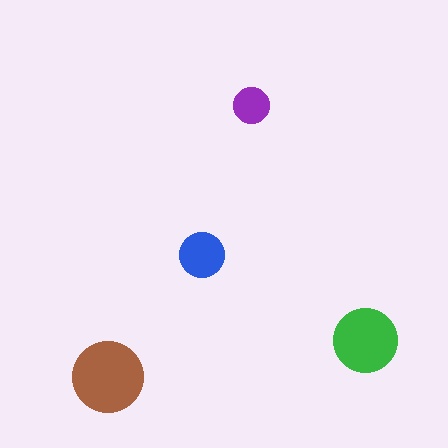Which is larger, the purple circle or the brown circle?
The brown one.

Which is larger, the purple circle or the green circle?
The green one.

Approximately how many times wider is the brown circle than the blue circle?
About 1.5 times wider.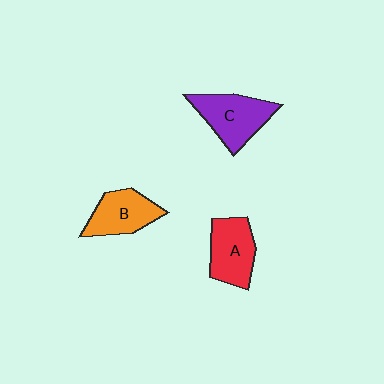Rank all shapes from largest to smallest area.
From largest to smallest: C (purple), A (red), B (orange).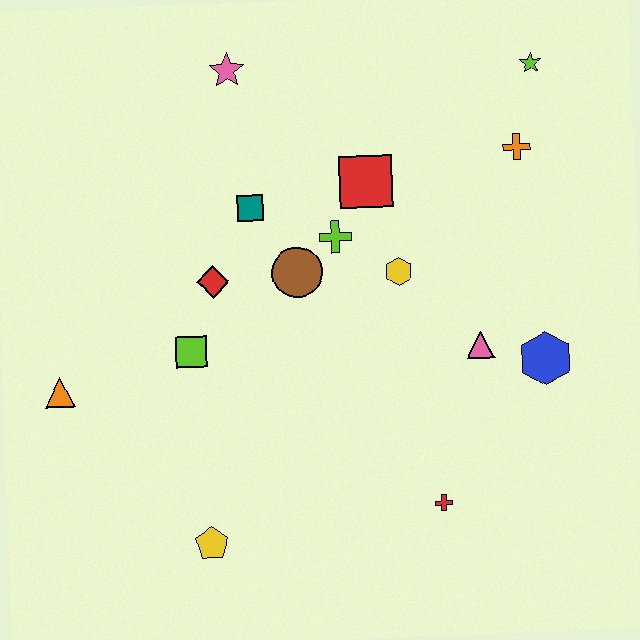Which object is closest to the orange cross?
The lime star is closest to the orange cross.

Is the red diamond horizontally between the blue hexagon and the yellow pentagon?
Yes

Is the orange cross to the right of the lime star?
No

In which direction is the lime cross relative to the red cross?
The lime cross is above the red cross.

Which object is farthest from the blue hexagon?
The orange triangle is farthest from the blue hexagon.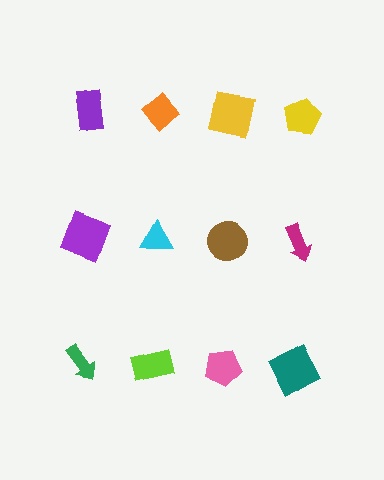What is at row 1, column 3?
A yellow square.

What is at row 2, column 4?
A magenta arrow.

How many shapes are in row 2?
4 shapes.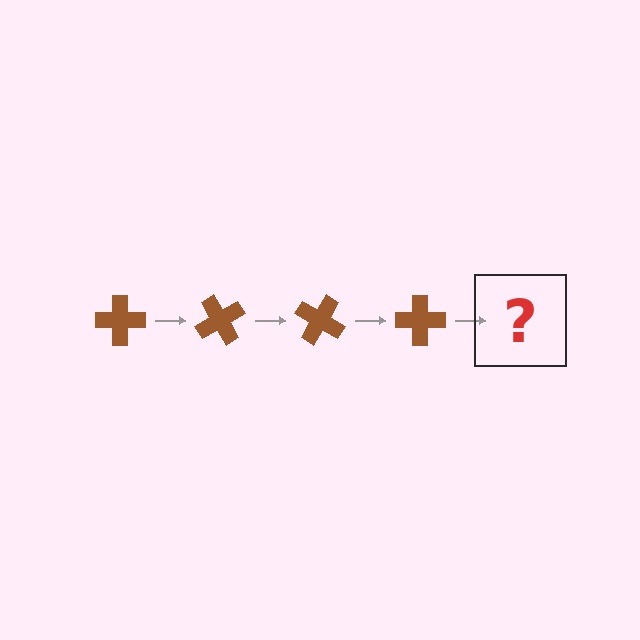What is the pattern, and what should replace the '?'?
The pattern is that the cross rotates 60 degrees each step. The '?' should be a brown cross rotated 240 degrees.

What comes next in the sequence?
The next element should be a brown cross rotated 240 degrees.